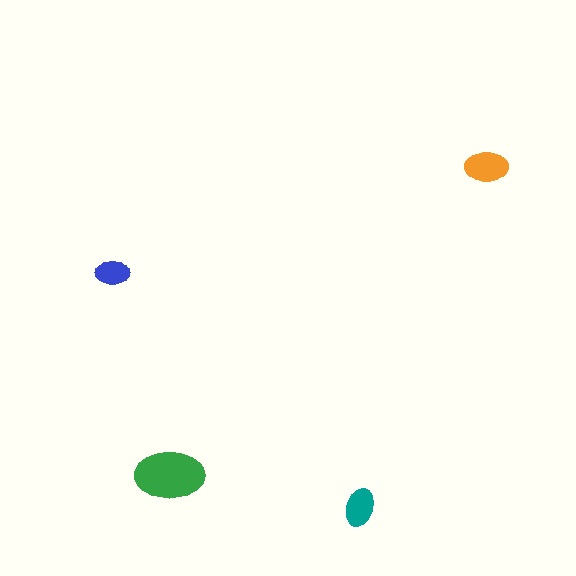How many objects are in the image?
There are 4 objects in the image.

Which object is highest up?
The orange ellipse is topmost.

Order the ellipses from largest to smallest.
the green one, the orange one, the teal one, the blue one.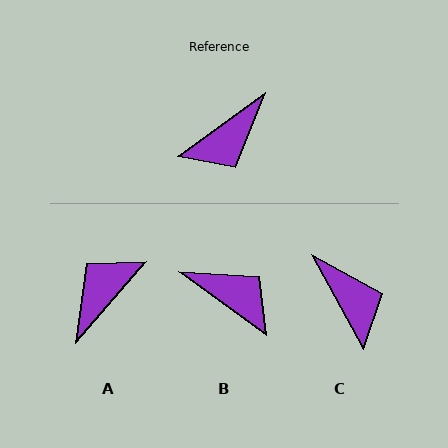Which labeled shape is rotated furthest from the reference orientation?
A, about 167 degrees away.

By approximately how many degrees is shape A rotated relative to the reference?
Approximately 167 degrees clockwise.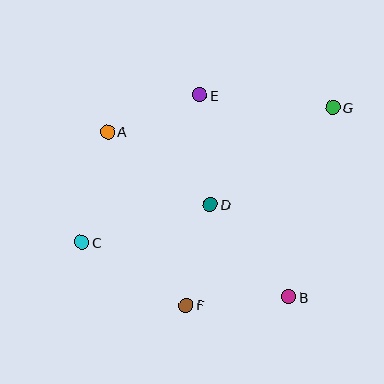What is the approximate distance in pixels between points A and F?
The distance between A and F is approximately 191 pixels.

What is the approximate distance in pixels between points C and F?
The distance between C and F is approximately 122 pixels.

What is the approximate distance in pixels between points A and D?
The distance between A and D is approximately 126 pixels.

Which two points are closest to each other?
Points A and E are closest to each other.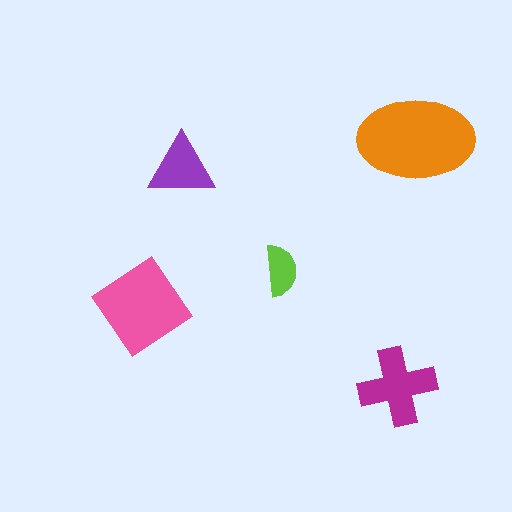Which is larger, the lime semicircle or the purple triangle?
The purple triangle.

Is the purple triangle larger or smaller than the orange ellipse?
Smaller.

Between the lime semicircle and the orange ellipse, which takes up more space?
The orange ellipse.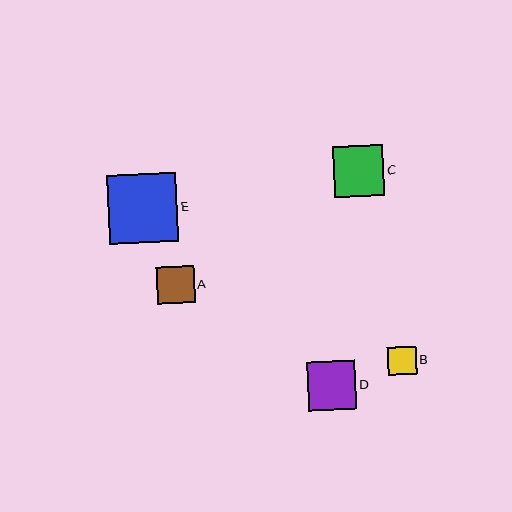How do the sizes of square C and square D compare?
Square C and square D are approximately the same size.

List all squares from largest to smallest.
From largest to smallest: E, C, D, A, B.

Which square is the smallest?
Square B is the smallest with a size of approximately 28 pixels.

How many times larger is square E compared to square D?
Square E is approximately 1.4 times the size of square D.